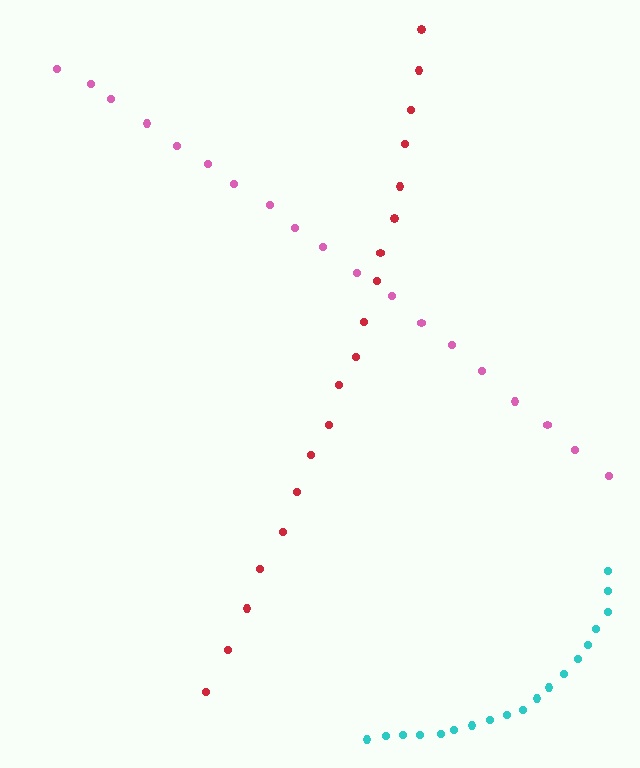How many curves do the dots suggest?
There are 3 distinct paths.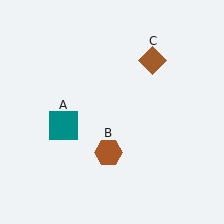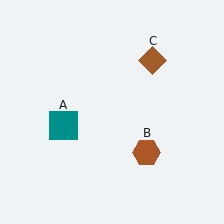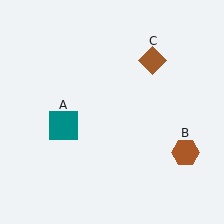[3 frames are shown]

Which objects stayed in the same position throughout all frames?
Teal square (object A) and brown diamond (object C) remained stationary.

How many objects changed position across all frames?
1 object changed position: brown hexagon (object B).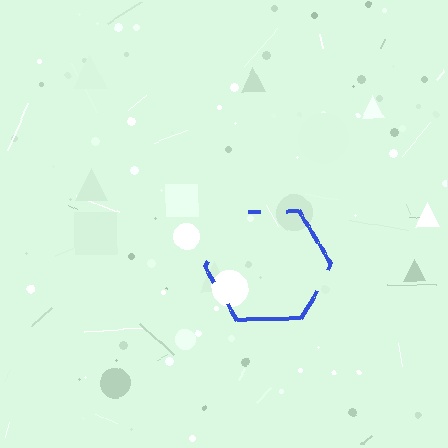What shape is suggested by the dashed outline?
The dashed outline suggests a hexagon.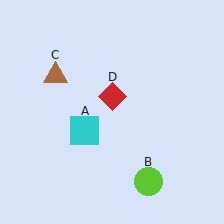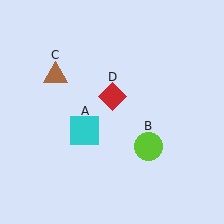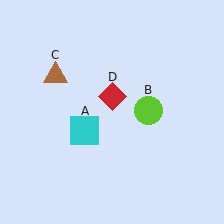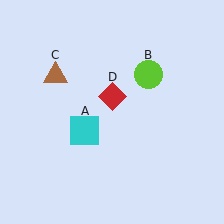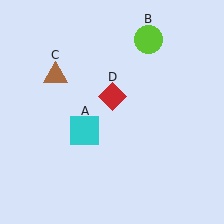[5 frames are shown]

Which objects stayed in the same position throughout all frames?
Cyan square (object A) and brown triangle (object C) and red diamond (object D) remained stationary.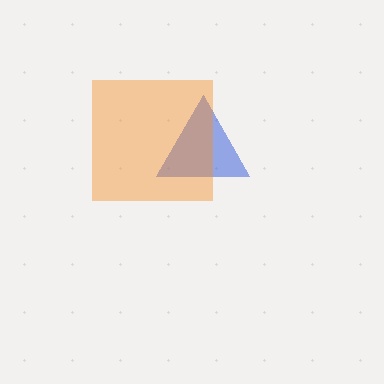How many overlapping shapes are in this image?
There are 2 overlapping shapes in the image.